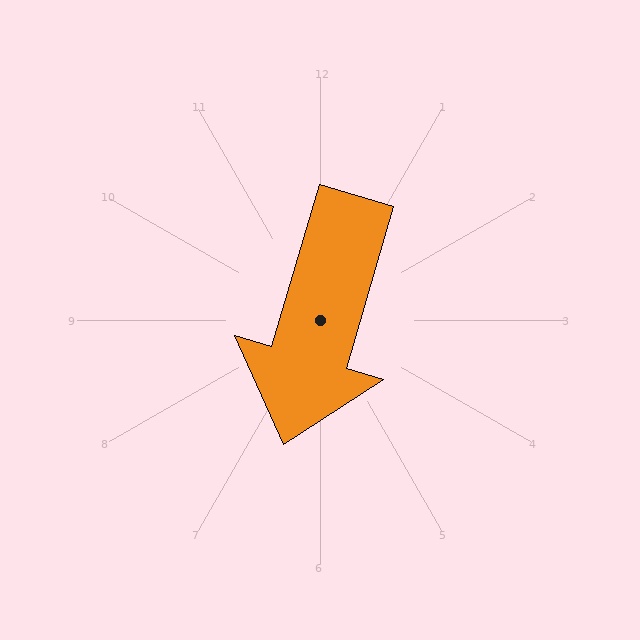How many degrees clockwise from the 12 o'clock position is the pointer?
Approximately 196 degrees.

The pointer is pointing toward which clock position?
Roughly 7 o'clock.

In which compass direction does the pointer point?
South.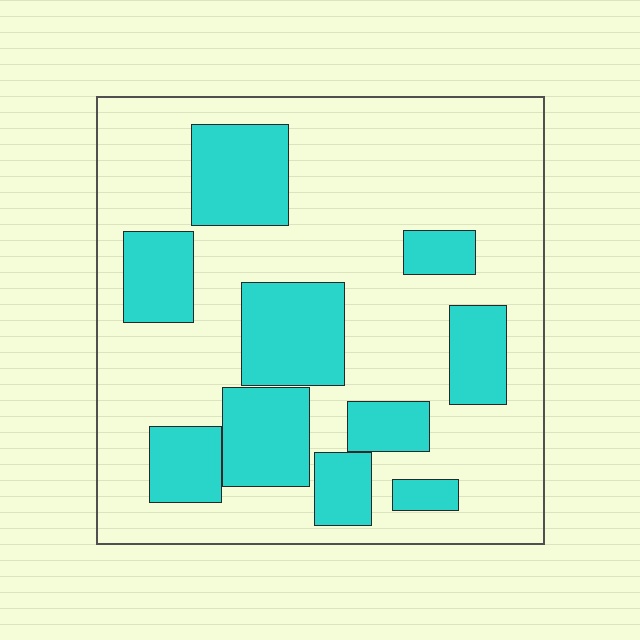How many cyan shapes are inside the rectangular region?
10.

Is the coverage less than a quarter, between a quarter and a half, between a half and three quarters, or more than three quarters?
Between a quarter and a half.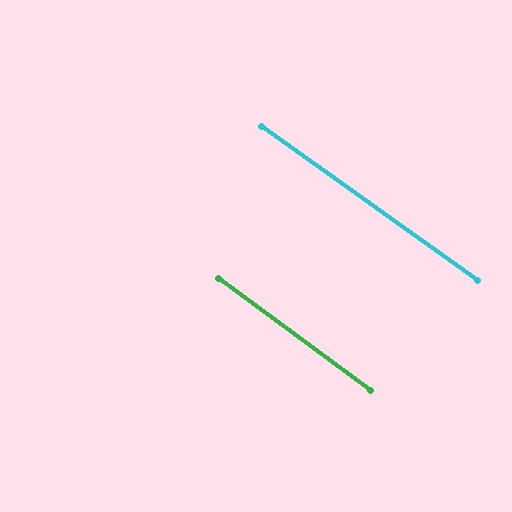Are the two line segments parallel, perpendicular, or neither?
Parallel — their directions differ by only 0.9°.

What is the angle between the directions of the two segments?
Approximately 1 degree.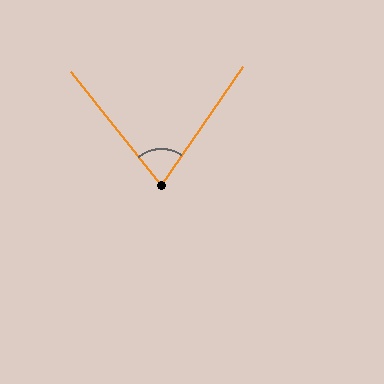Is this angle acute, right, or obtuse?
It is acute.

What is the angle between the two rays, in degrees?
Approximately 73 degrees.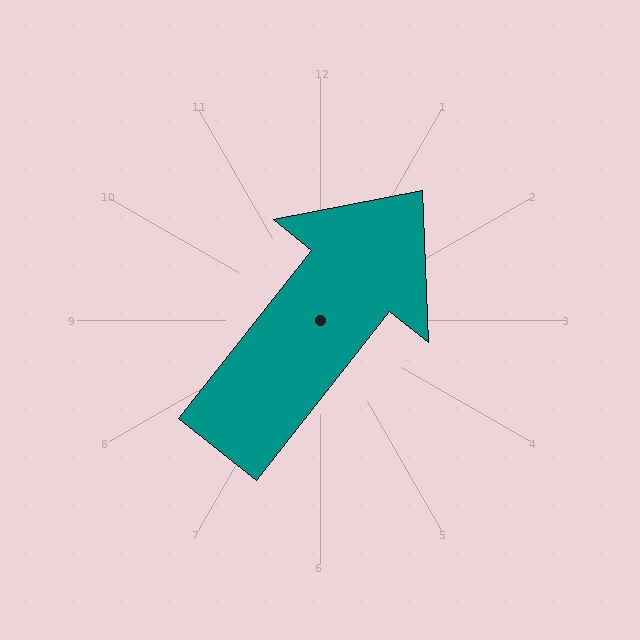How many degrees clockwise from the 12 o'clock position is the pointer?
Approximately 38 degrees.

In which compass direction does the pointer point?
Northeast.